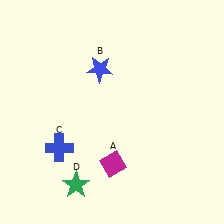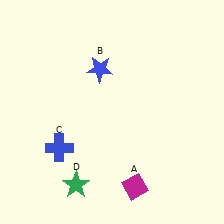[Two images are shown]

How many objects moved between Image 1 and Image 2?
1 object moved between the two images.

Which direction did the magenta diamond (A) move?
The magenta diamond (A) moved down.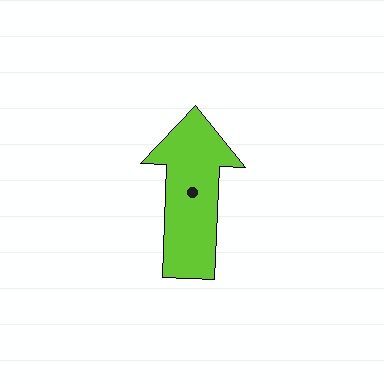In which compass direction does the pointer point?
North.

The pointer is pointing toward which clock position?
Roughly 12 o'clock.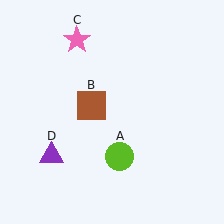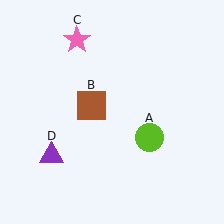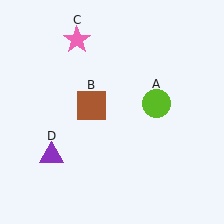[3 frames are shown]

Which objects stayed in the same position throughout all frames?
Brown square (object B) and pink star (object C) and purple triangle (object D) remained stationary.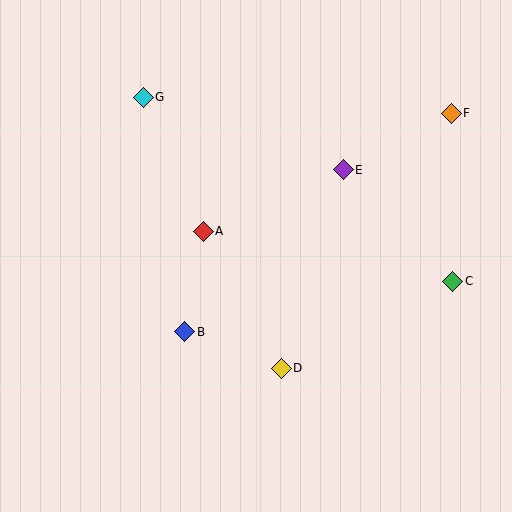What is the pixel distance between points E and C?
The distance between E and C is 156 pixels.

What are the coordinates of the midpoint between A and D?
The midpoint between A and D is at (242, 300).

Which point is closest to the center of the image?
Point A at (203, 231) is closest to the center.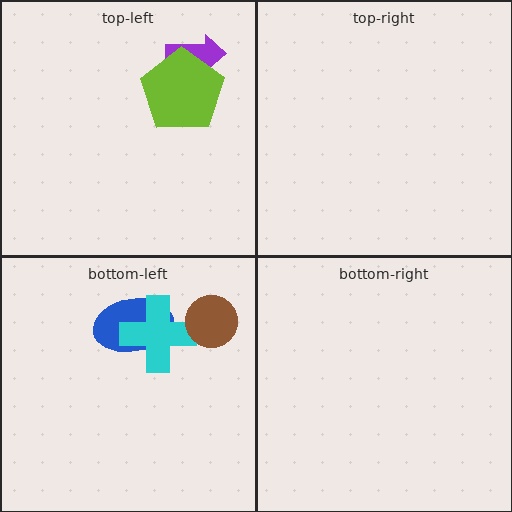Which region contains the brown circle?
The bottom-left region.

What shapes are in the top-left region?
The purple arrow, the lime pentagon.